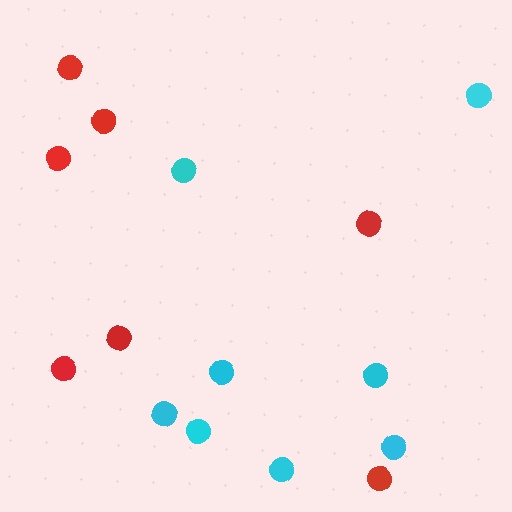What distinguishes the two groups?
There are 2 groups: one group of cyan circles (8) and one group of red circles (7).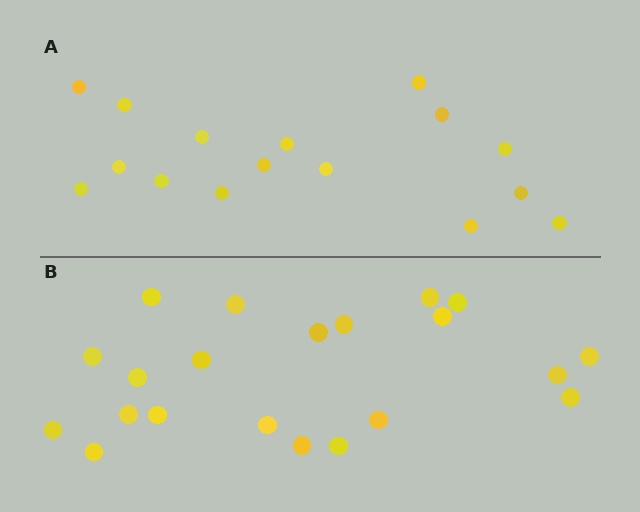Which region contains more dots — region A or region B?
Region B (the bottom region) has more dots.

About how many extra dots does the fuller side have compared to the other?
Region B has about 5 more dots than region A.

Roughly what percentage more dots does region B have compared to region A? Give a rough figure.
About 30% more.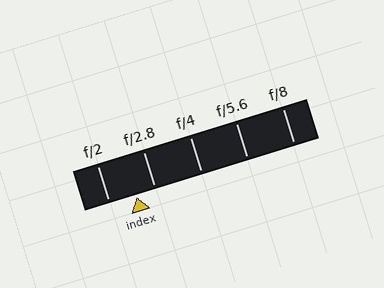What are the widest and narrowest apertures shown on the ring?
The widest aperture shown is f/2 and the narrowest is f/8.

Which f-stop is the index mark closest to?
The index mark is closest to f/2.8.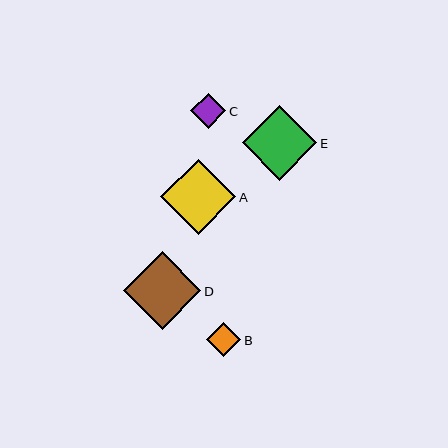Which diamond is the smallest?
Diamond B is the smallest with a size of approximately 34 pixels.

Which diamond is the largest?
Diamond D is the largest with a size of approximately 77 pixels.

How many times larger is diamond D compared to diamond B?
Diamond D is approximately 2.2 times the size of diamond B.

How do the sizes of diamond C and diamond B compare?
Diamond C and diamond B are approximately the same size.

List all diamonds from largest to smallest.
From largest to smallest: D, A, E, C, B.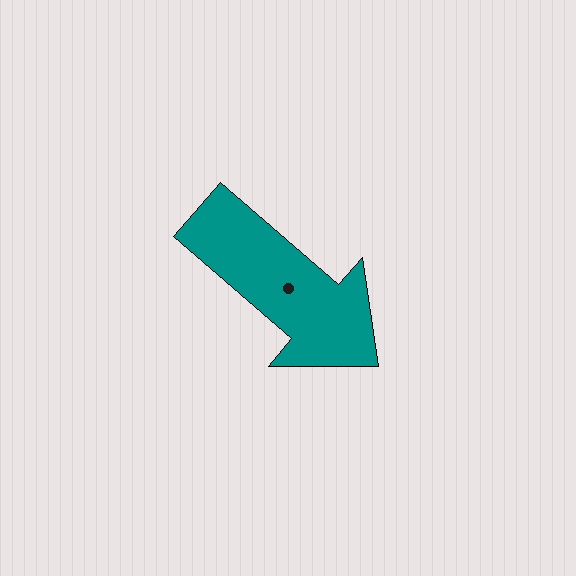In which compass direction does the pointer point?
Southeast.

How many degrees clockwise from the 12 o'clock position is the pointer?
Approximately 131 degrees.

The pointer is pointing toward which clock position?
Roughly 4 o'clock.